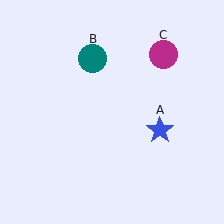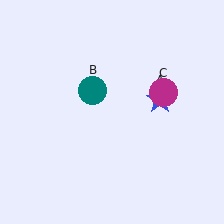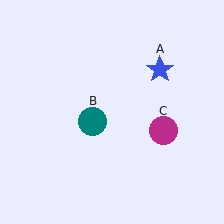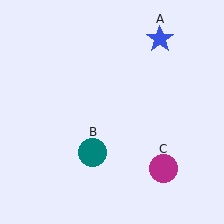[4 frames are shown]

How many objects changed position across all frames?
3 objects changed position: blue star (object A), teal circle (object B), magenta circle (object C).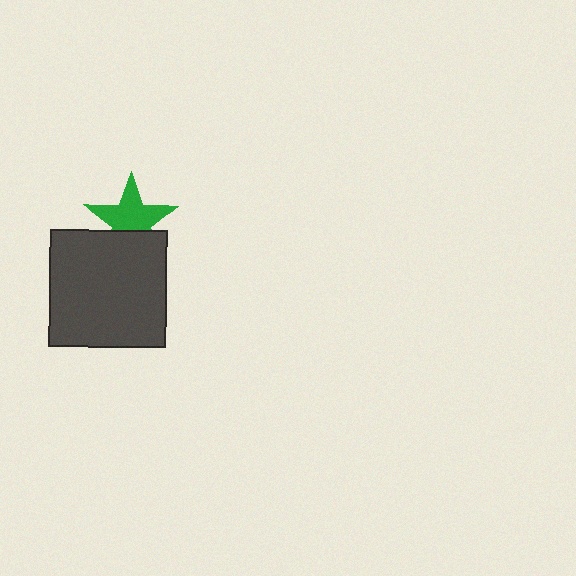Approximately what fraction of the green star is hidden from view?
Roughly 34% of the green star is hidden behind the dark gray square.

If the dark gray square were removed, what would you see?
You would see the complete green star.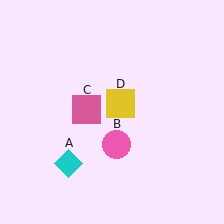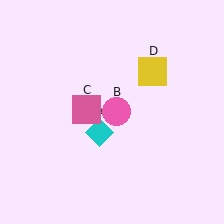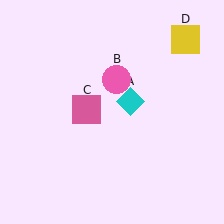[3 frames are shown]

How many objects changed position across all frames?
3 objects changed position: cyan diamond (object A), pink circle (object B), yellow square (object D).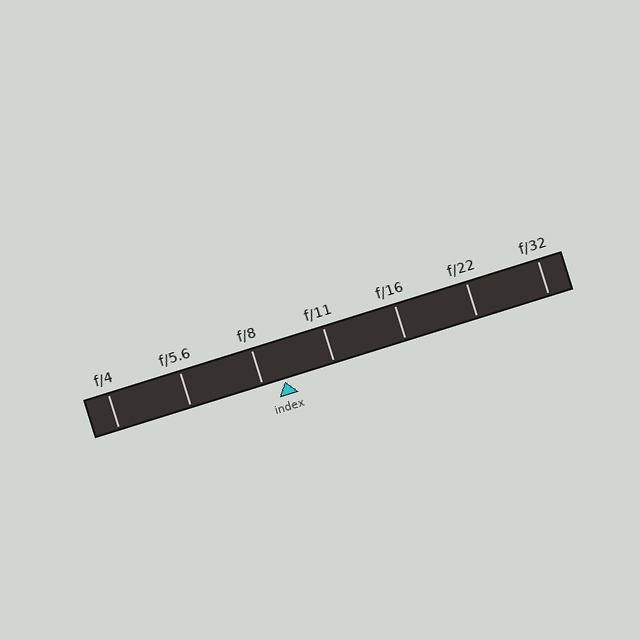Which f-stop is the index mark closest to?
The index mark is closest to f/8.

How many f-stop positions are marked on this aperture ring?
There are 7 f-stop positions marked.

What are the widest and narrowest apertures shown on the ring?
The widest aperture shown is f/4 and the narrowest is f/32.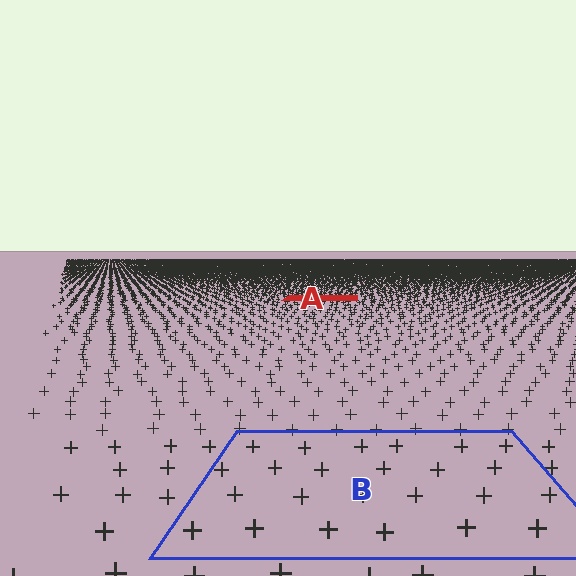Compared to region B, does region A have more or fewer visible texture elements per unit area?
Region A has more texture elements per unit area — they are packed more densely because it is farther away.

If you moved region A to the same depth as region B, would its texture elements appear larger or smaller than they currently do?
They would appear larger. At a closer depth, the same texture elements are projected at a bigger on-screen size.